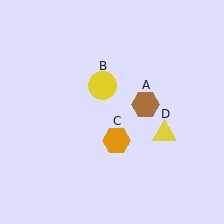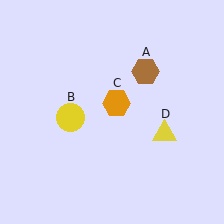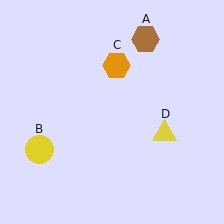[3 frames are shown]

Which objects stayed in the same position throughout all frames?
Yellow triangle (object D) remained stationary.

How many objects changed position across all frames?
3 objects changed position: brown hexagon (object A), yellow circle (object B), orange hexagon (object C).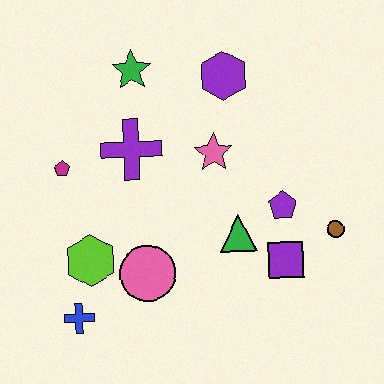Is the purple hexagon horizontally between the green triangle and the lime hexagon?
Yes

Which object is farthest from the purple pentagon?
The blue cross is farthest from the purple pentagon.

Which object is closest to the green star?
The purple cross is closest to the green star.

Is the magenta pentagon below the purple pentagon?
No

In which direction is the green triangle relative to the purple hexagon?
The green triangle is below the purple hexagon.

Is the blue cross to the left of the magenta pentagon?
No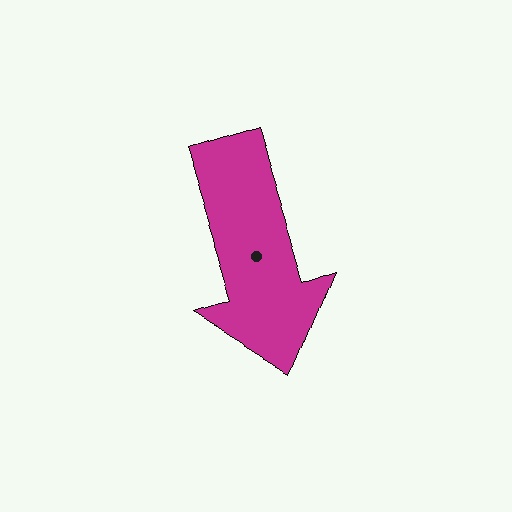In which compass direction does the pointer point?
South.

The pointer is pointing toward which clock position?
Roughly 5 o'clock.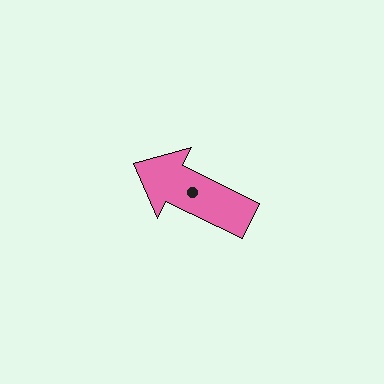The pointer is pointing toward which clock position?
Roughly 10 o'clock.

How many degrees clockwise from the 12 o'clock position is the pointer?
Approximately 296 degrees.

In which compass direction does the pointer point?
Northwest.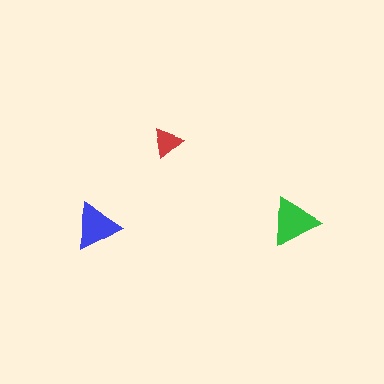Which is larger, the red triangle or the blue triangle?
The blue one.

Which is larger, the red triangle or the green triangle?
The green one.